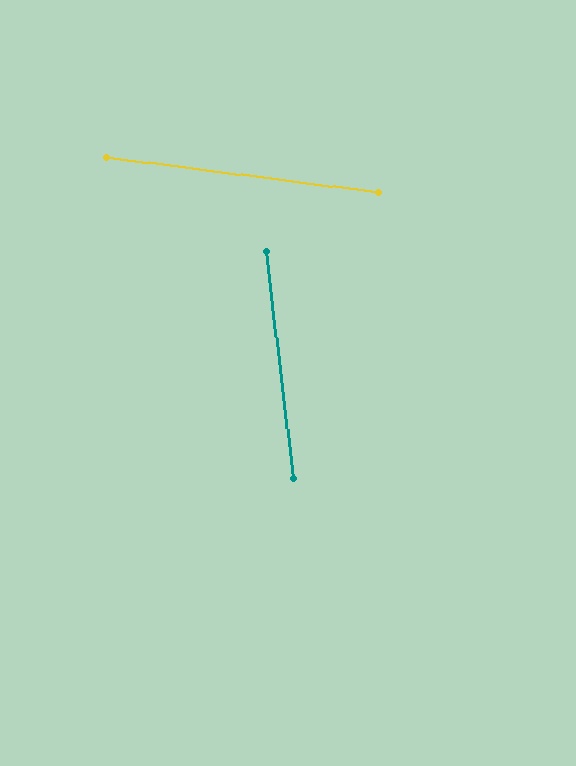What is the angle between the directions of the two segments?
Approximately 76 degrees.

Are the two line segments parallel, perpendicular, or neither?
Neither parallel nor perpendicular — they differ by about 76°.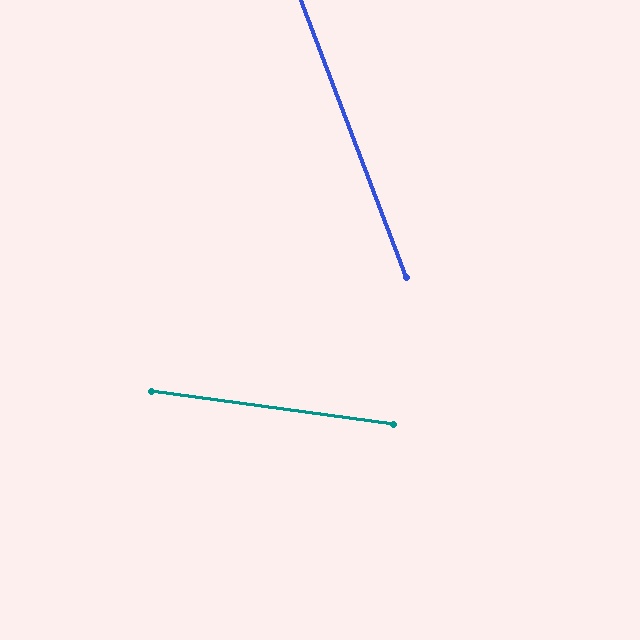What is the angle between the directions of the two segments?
Approximately 61 degrees.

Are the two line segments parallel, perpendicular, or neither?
Neither parallel nor perpendicular — they differ by about 61°.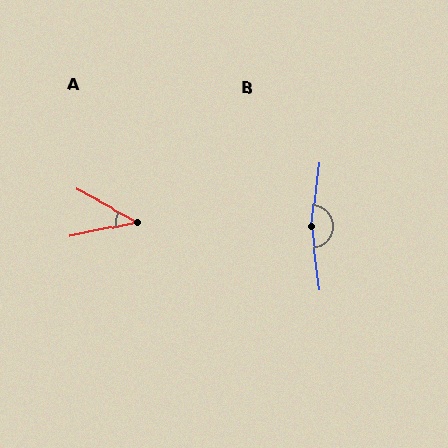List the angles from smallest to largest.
A (40°), B (165°).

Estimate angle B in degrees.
Approximately 165 degrees.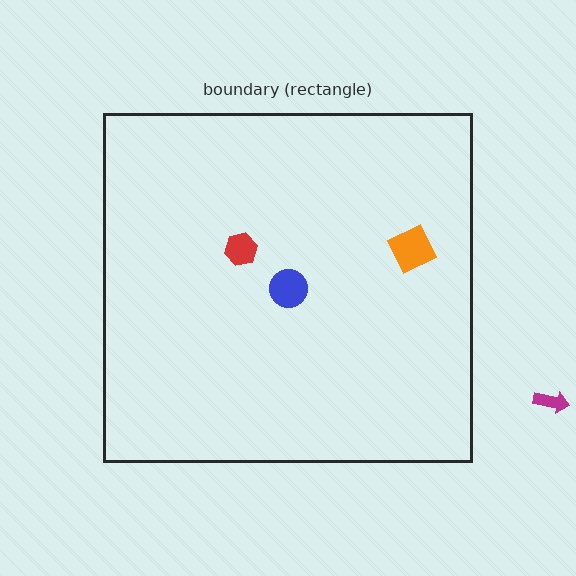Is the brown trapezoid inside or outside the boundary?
Inside.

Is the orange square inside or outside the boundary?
Inside.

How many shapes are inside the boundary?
4 inside, 1 outside.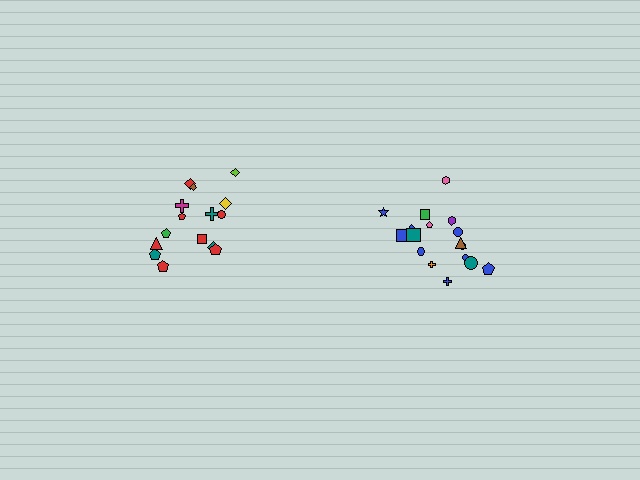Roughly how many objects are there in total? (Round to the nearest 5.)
Roughly 35 objects in total.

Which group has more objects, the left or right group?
The right group.